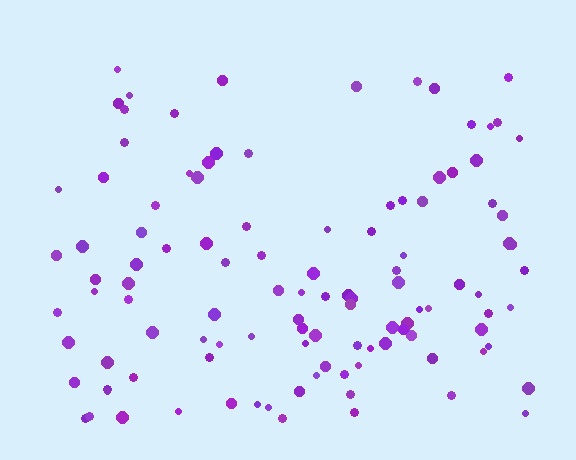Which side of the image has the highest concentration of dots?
The bottom.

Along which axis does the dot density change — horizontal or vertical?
Vertical.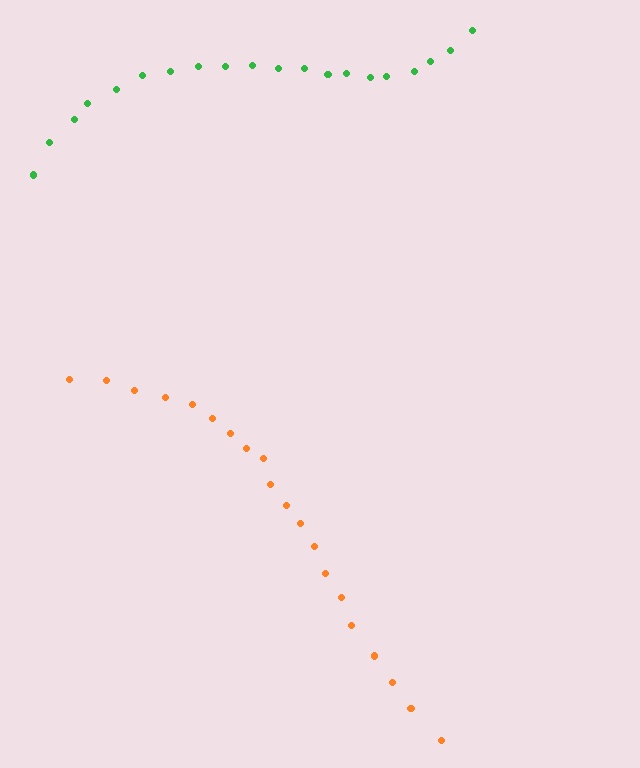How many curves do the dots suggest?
There are 2 distinct paths.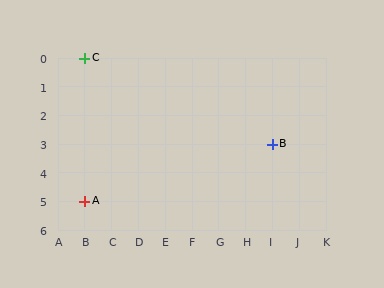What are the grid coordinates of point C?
Point C is at grid coordinates (B, 0).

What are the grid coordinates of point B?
Point B is at grid coordinates (I, 3).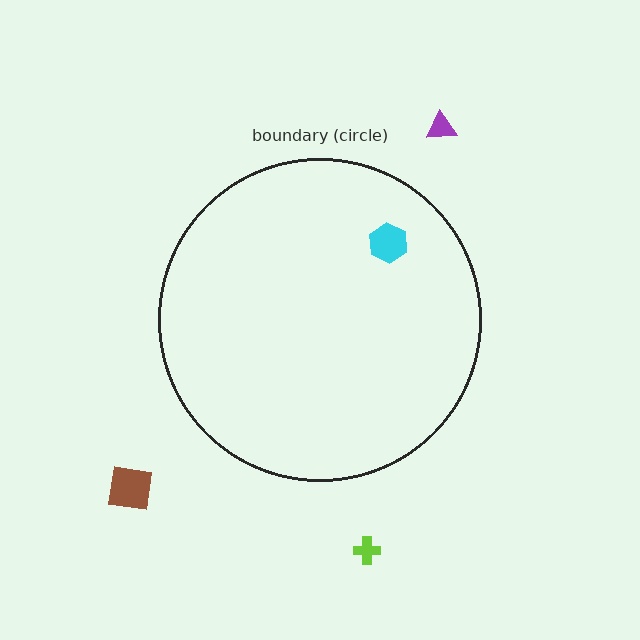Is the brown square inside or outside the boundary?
Outside.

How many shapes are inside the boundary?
1 inside, 3 outside.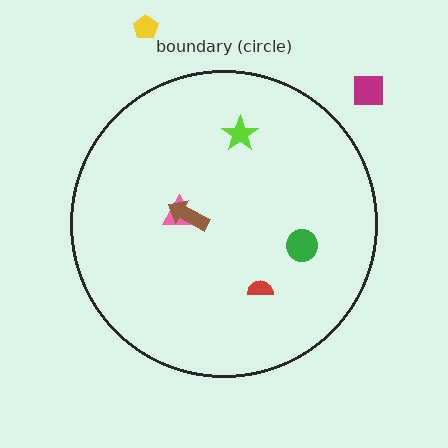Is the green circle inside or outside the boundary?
Inside.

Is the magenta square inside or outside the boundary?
Outside.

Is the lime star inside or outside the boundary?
Inside.